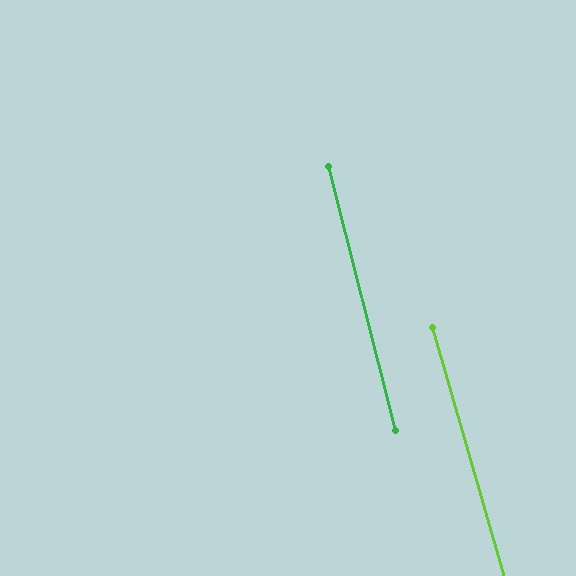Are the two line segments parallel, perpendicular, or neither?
Parallel — their directions differ by only 1.8°.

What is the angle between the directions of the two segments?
Approximately 2 degrees.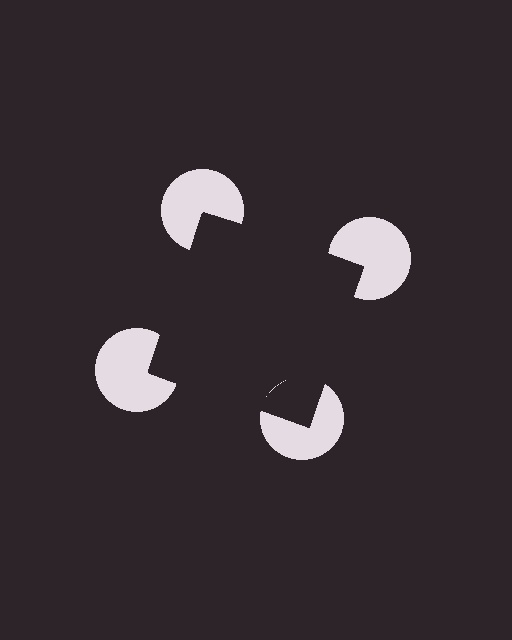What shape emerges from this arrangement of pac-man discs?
An illusory square — its edges are inferred from the aligned wedge cuts in the pac-man discs, not physically drawn.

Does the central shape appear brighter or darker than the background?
It typically appears slightly darker than the background, even though no actual brightness change is drawn.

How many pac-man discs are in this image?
There are 4 — one at each vertex of the illusory square.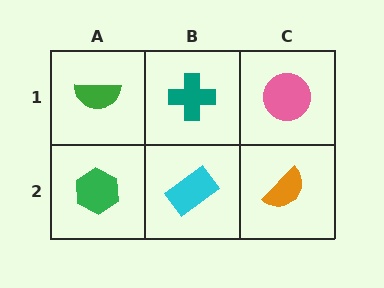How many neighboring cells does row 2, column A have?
2.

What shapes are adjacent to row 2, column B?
A teal cross (row 1, column B), a green hexagon (row 2, column A), an orange semicircle (row 2, column C).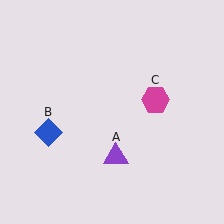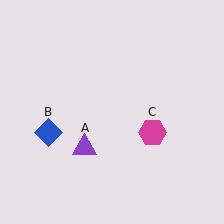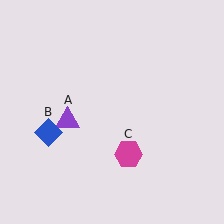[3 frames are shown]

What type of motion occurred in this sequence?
The purple triangle (object A), magenta hexagon (object C) rotated clockwise around the center of the scene.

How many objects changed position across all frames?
2 objects changed position: purple triangle (object A), magenta hexagon (object C).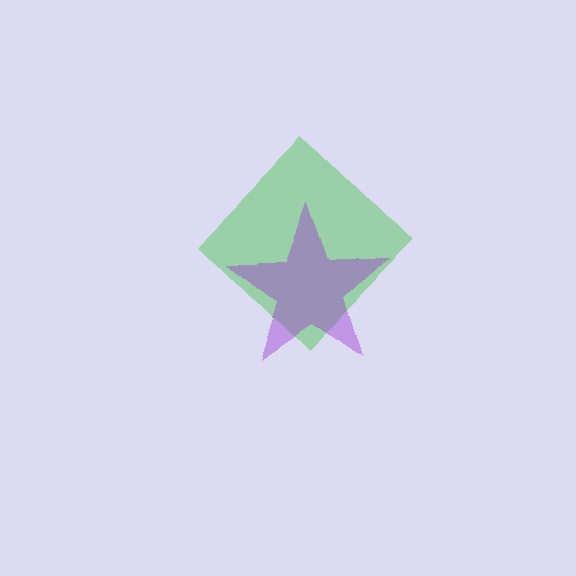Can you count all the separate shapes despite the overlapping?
Yes, there are 2 separate shapes.